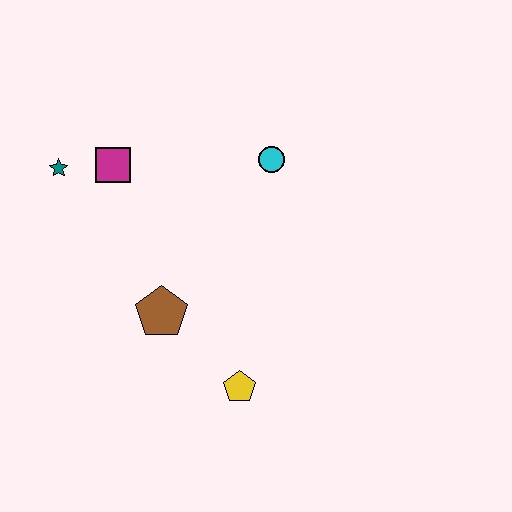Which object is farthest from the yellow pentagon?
The teal star is farthest from the yellow pentagon.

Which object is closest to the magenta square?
The teal star is closest to the magenta square.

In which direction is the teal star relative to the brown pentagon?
The teal star is above the brown pentagon.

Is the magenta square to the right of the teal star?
Yes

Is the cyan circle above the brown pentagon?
Yes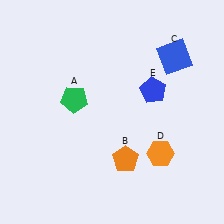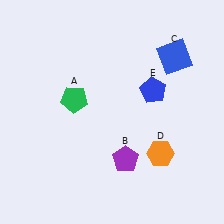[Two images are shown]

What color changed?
The pentagon (B) changed from orange in Image 1 to purple in Image 2.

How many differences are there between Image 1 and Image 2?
There is 1 difference between the two images.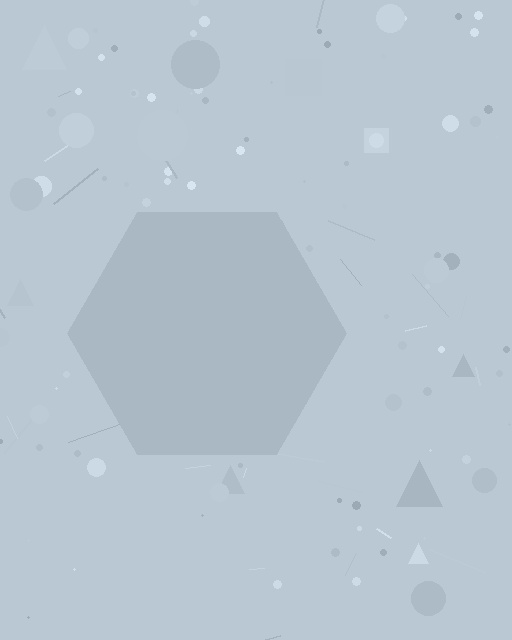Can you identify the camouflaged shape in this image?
The camouflaged shape is a hexagon.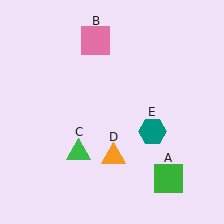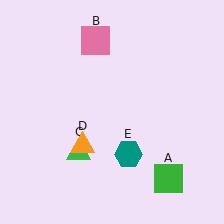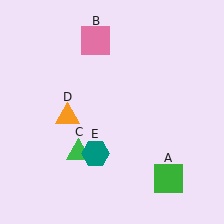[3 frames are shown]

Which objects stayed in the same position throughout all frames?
Green square (object A) and pink square (object B) and green triangle (object C) remained stationary.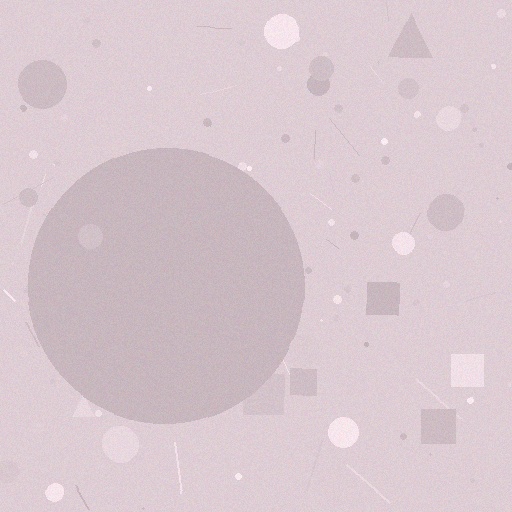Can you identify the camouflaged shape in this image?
The camouflaged shape is a circle.